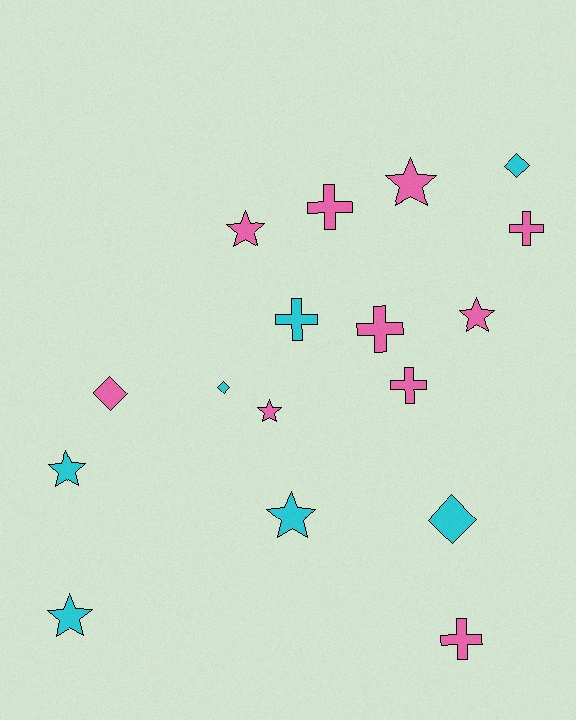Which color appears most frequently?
Pink, with 10 objects.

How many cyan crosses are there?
There is 1 cyan cross.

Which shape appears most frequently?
Star, with 7 objects.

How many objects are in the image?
There are 17 objects.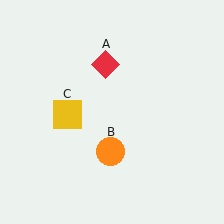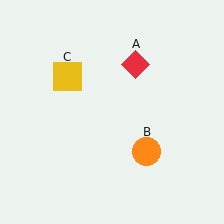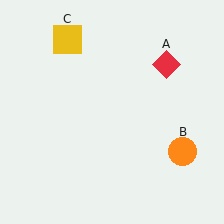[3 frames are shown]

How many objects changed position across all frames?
3 objects changed position: red diamond (object A), orange circle (object B), yellow square (object C).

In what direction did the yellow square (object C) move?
The yellow square (object C) moved up.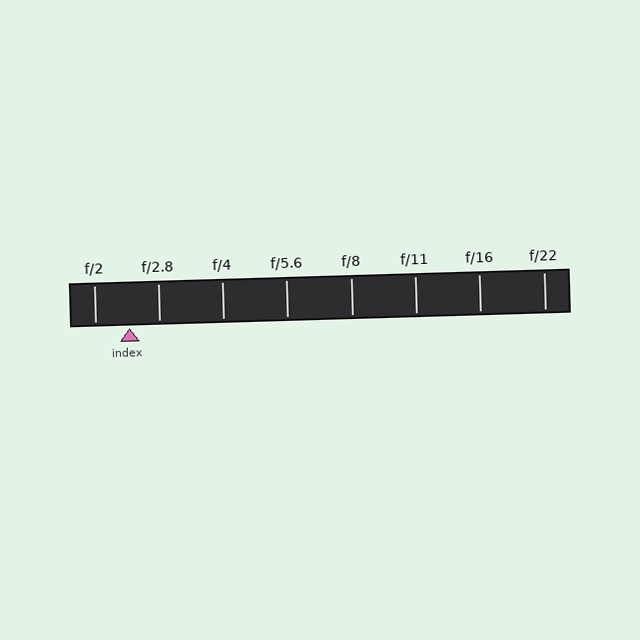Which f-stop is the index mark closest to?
The index mark is closest to f/2.8.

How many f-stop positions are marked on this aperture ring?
There are 8 f-stop positions marked.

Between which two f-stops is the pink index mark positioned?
The index mark is between f/2 and f/2.8.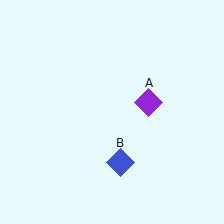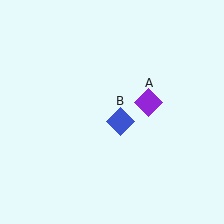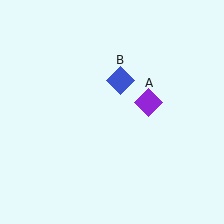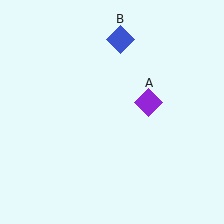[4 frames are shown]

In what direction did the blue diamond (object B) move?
The blue diamond (object B) moved up.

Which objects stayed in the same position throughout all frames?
Purple diamond (object A) remained stationary.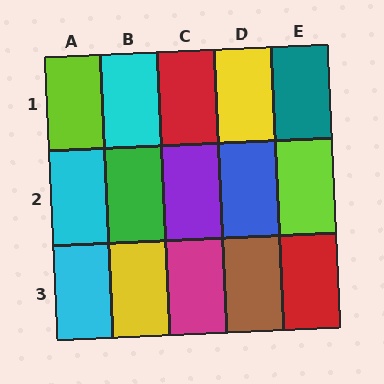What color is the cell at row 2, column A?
Cyan.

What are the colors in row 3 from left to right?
Cyan, yellow, magenta, brown, red.